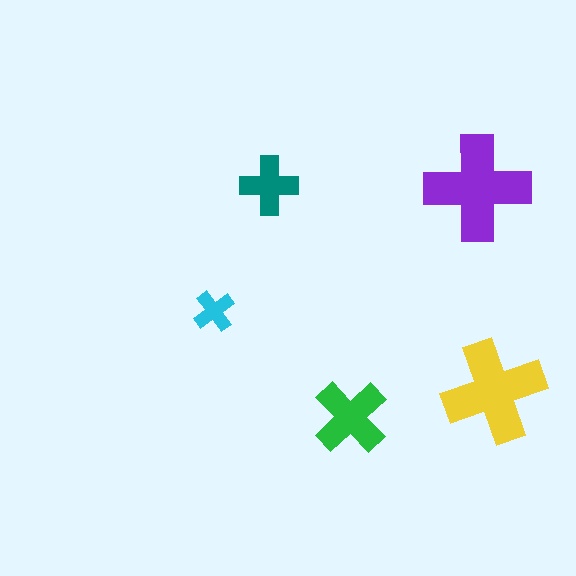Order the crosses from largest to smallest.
the purple one, the yellow one, the green one, the teal one, the cyan one.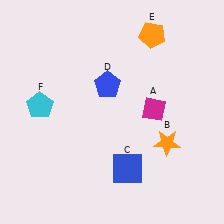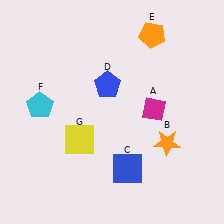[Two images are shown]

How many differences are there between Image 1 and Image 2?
There is 1 difference between the two images.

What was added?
A yellow square (G) was added in Image 2.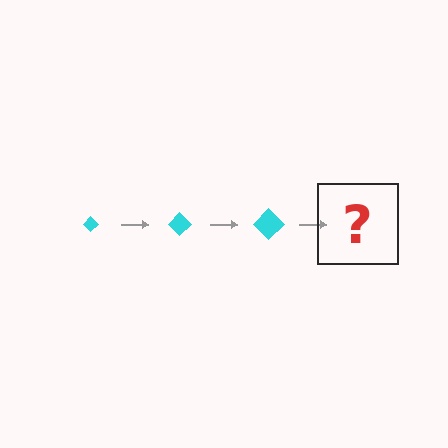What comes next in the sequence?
The next element should be a cyan diamond, larger than the previous one.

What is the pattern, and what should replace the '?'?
The pattern is that the diamond gets progressively larger each step. The '?' should be a cyan diamond, larger than the previous one.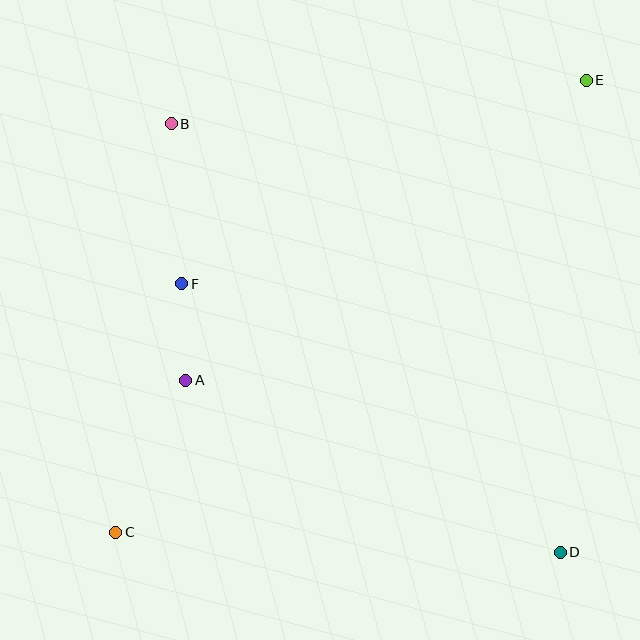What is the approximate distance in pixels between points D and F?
The distance between D and F is approximately 464 pixels.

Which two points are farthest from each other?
Points C and E are farthest from each other.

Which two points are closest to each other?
Points A and F are closest to each other.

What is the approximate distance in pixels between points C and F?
The distance between C and F is approximately 257 pixels.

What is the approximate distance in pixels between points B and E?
The distance between B and E is approximately 417 pixels.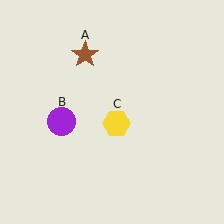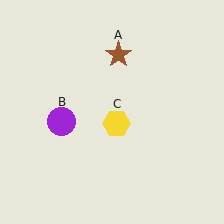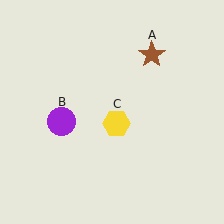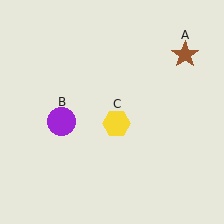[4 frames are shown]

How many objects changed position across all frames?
1 object changed position: brown star (object A).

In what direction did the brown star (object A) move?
The brown star (object A) moved right.